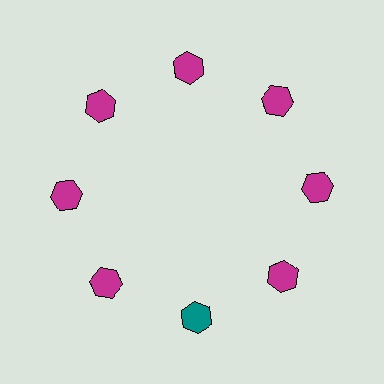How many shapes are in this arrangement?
There are 8 shapes arranged in a ring pattern.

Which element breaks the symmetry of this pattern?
The teal hexagon at roughly the 6 o'clock position breaks the symmetry. All other shapes are magenta hexagons.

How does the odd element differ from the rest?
It has a different color: teal instead of magenta.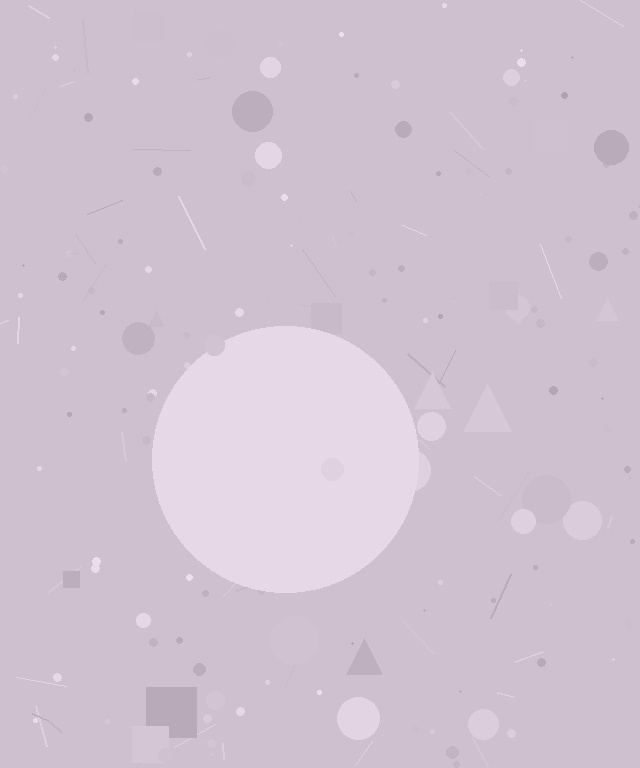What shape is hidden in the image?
A circle is hidden in the image.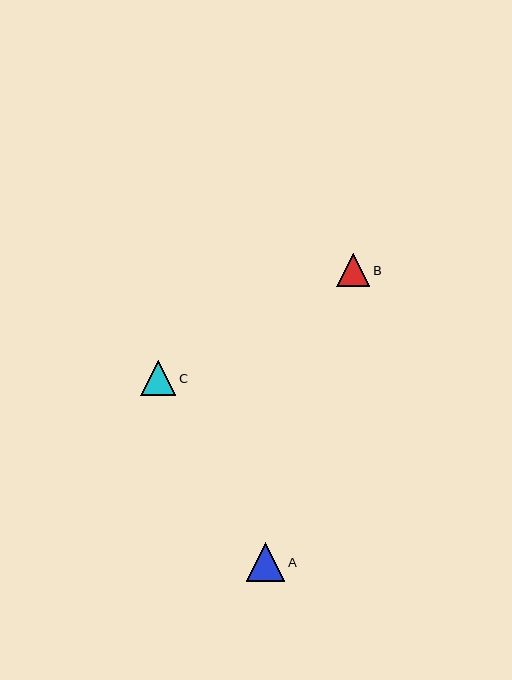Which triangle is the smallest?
Triangle B is the smallest with a size of approximately 34 pixels.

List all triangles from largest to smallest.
From largest to smallest: A, C, B.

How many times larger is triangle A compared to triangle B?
Triangle A is approximately 1.1 times the size of triangle B.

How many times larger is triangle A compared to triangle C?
Triangle A is approximately 1.1 times the size of triangle C.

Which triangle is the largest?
Triangle A is the largest with a size of approximately 38 pixels.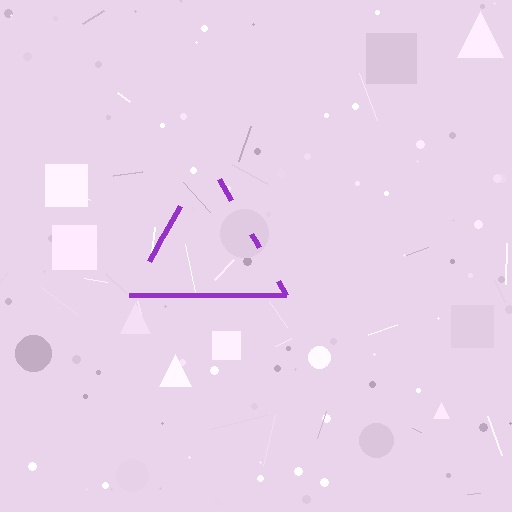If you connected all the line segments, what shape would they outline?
They would outline a triangle.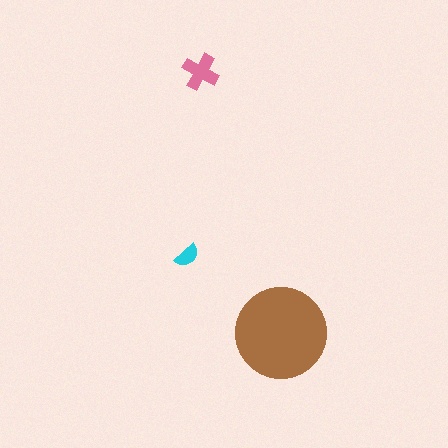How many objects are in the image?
There are 3 objects in the image.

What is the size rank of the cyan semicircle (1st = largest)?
3rd.